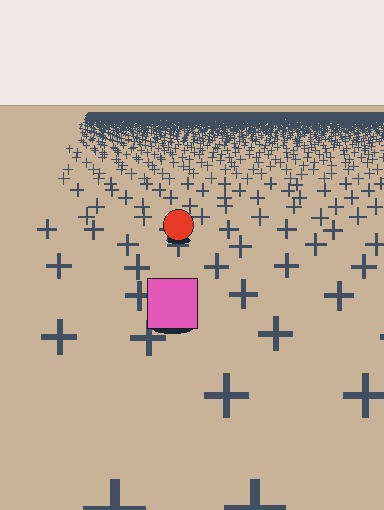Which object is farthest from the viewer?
The red circle is farthest from the viewer. It appears smaller and the ground texture around it is denser.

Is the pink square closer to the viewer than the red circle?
Yes. The pink square is closer — you can tell from the texture gradient: the ground texture is coarser near it.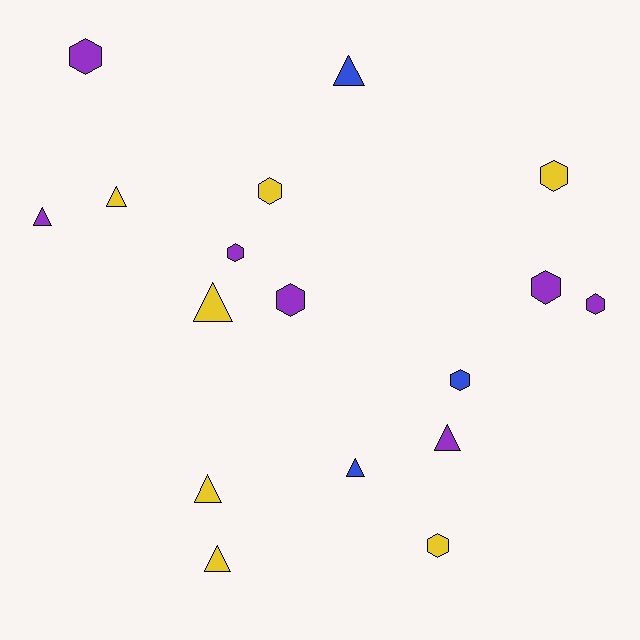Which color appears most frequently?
Yellow, with 7 objects.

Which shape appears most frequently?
Hexagon, with 9 objects.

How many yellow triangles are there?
There are 4 yellow triangles.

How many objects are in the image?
There are 17 objects.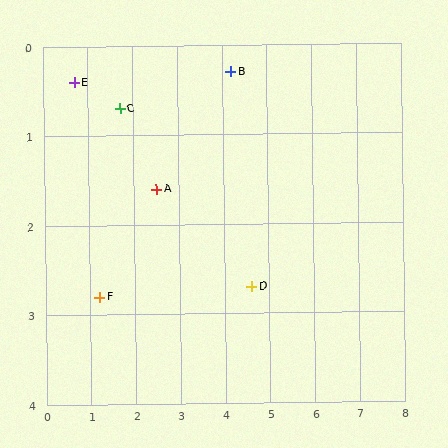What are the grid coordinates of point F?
Point F is at approximately (1.2, 2.8).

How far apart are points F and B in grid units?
Points F and B are about 3.9 grid units apart.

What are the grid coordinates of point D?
Point D is at approximately (4.6, 2.7).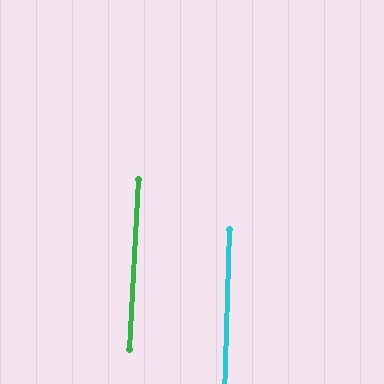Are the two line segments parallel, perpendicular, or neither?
Parallel — their directions differ by only 1.5°.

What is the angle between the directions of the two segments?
Approximately 2 degrees.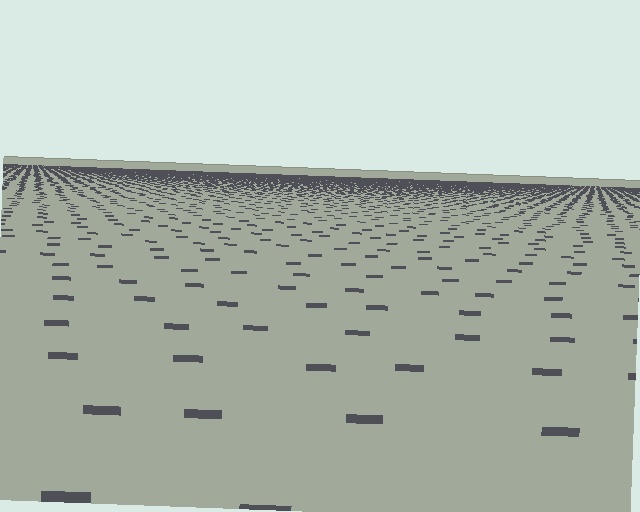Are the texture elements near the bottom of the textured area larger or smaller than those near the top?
Larger. Near the bottom, elements are closer to the viewer and appear at a bigger on-screen size.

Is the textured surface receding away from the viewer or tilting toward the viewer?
The surface is receding away from the viewer. Texture elements get smaller and denser toward the top.